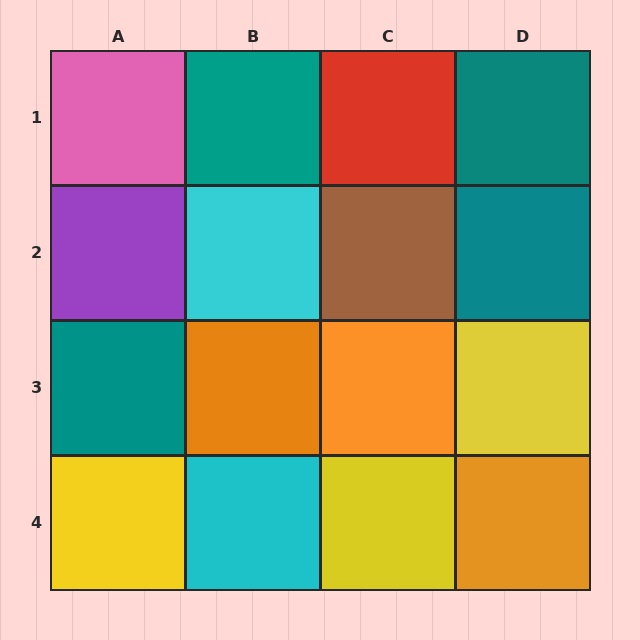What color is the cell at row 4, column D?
Orange.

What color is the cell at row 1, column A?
Pink.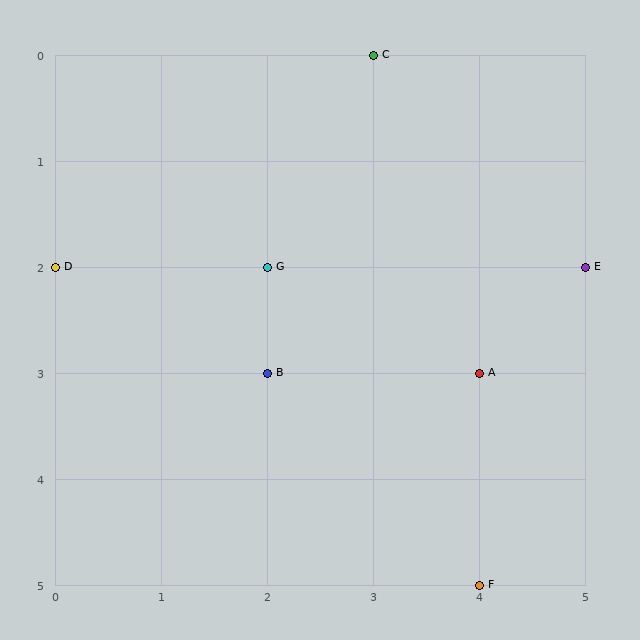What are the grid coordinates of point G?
Point G is at grid coordinates (2, 2).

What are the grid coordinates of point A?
Point A is at grid coordinates (4, 3).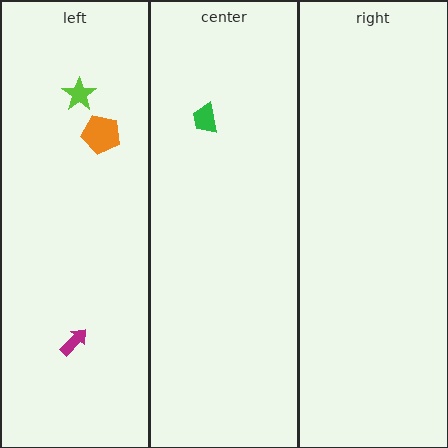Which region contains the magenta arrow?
The left region.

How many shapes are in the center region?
1.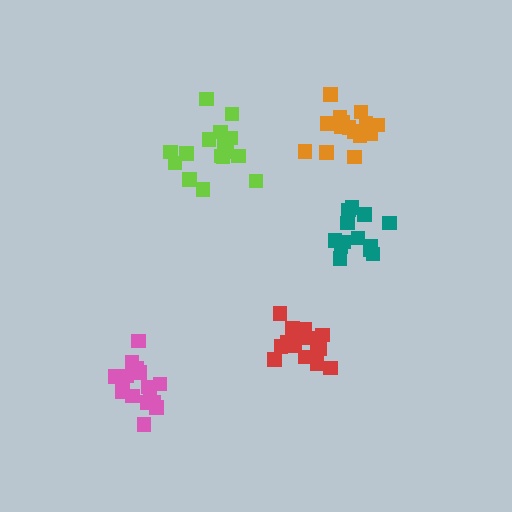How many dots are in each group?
Group 1: 13 dots, Group 2: 17 dots, Group 3: 17 dots, Group 4: 16 dots, Group 5: 15 dots (78 total).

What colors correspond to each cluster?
The clusters are colored: teal, red, pink, lime, orange.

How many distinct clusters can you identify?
There are 5 distinct clusters.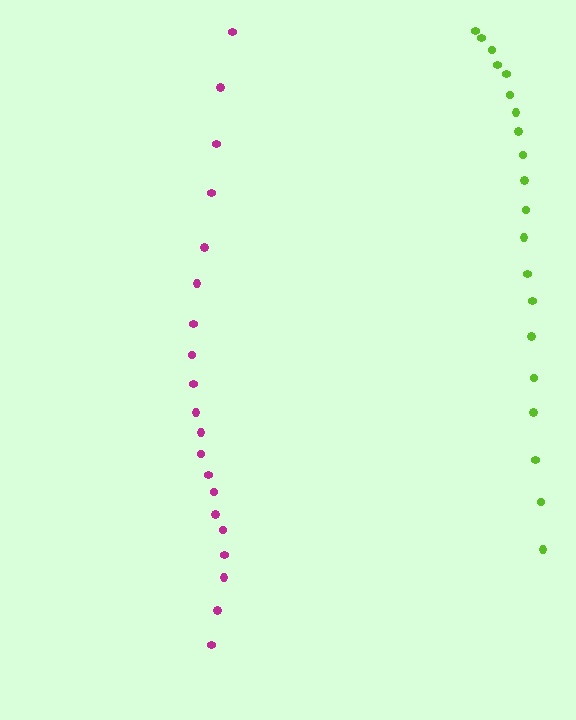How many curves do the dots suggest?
There are 2 distinct paths.